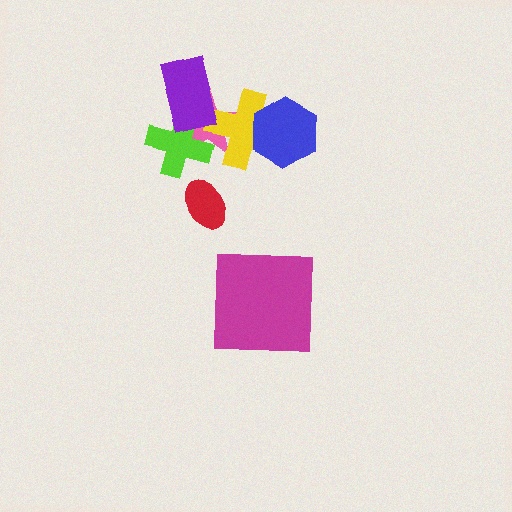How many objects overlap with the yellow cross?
3 objects overlap with the yellow cross.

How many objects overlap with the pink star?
3 objects overlap with the pink star.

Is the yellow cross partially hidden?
Yes, it is partially covered by another shape.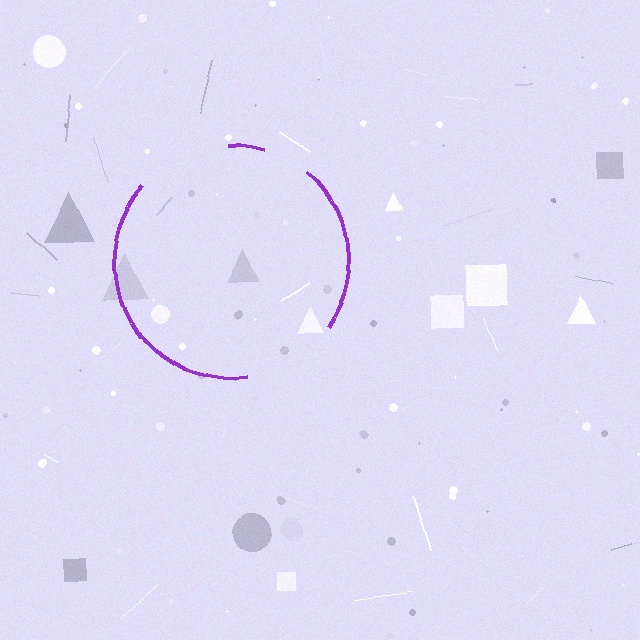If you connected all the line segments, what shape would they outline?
They would outline a circle.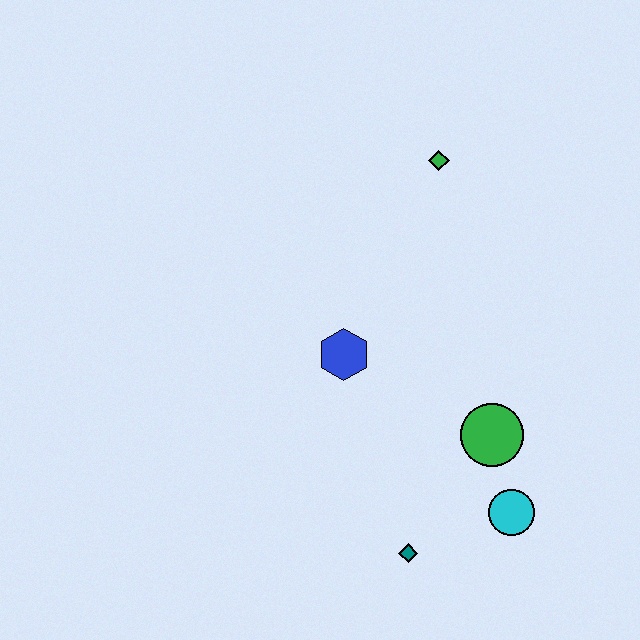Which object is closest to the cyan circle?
The green circle is closest to the cyan circle.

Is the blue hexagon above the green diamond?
No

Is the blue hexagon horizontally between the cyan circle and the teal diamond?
No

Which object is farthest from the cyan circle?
The green diamond is farthest from the cyan circle.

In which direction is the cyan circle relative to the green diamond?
The cyan circle is below the green diamond.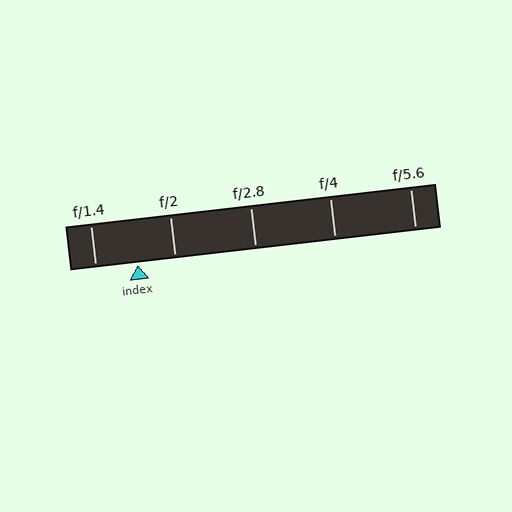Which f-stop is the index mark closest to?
The index mark is closest to f/2.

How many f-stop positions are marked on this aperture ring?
There are 5 f-stop positions marked.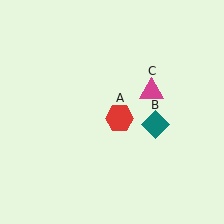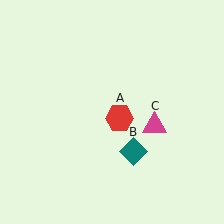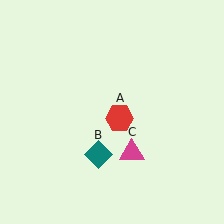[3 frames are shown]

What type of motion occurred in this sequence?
The teal diamond (object B), magenta triangle (object C) rotated clockwise around the center of the scene.